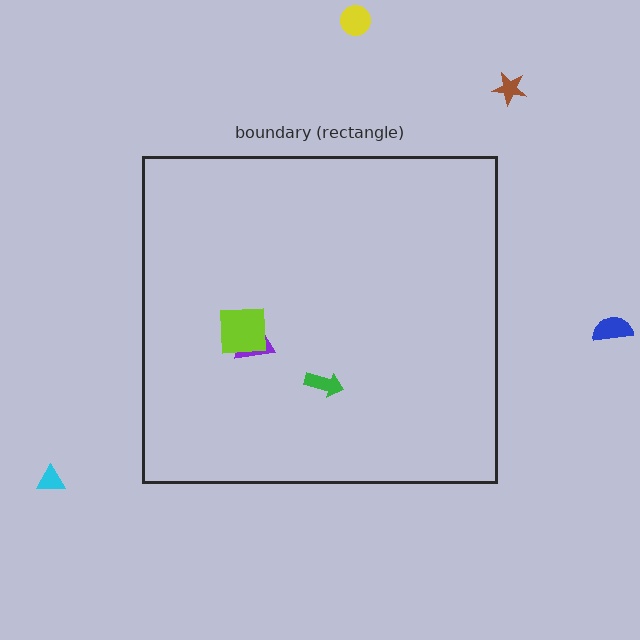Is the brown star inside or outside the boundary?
Outside.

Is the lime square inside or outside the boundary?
Inside.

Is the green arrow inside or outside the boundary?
Inside.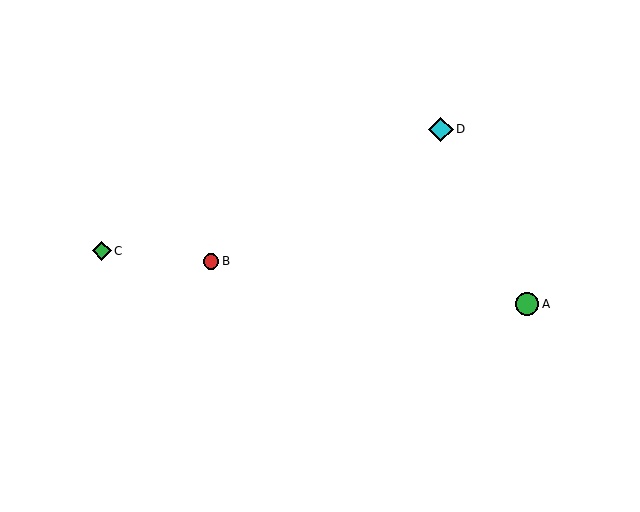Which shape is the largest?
The cyan diamond (labeled D) is the largest.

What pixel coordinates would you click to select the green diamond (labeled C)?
Click at (102, 251) to select the green diamond C.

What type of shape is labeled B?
Shape B is a red circle.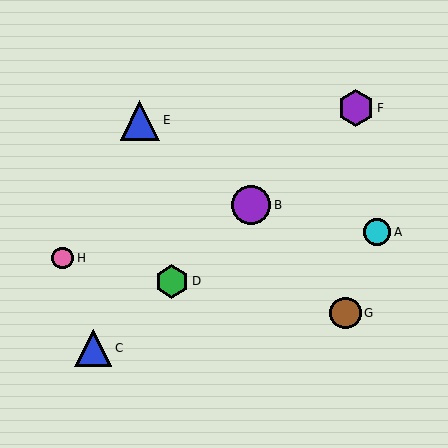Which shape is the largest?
The blue triangle (labeled E) is the largest.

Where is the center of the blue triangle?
The center of the blue triangle is at (93, 348).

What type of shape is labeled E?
Shape E is a blue triangle.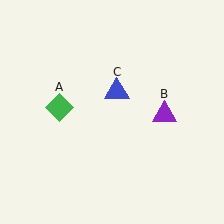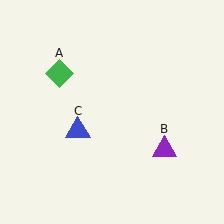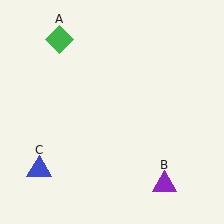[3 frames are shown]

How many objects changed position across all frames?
3 objects changed position: green diamond (object A), purple triangle (object B), blue triangle (object C).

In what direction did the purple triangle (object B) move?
The purple triangle (object B) moved down.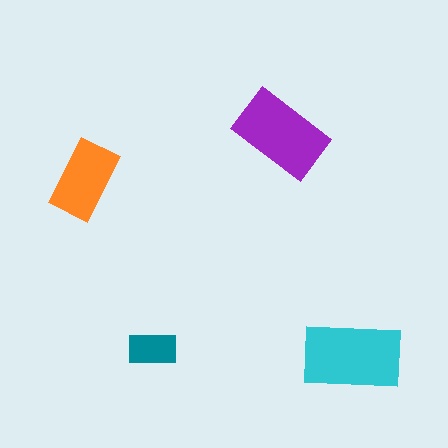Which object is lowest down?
The cyan rectangle is bottommost.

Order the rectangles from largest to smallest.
the cyan one, the purple one, the orange one, the teal one.